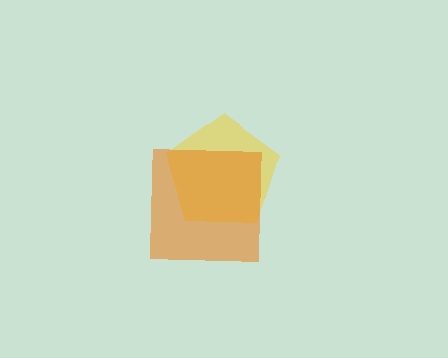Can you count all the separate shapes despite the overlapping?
Yes, there are 2 separate shapes.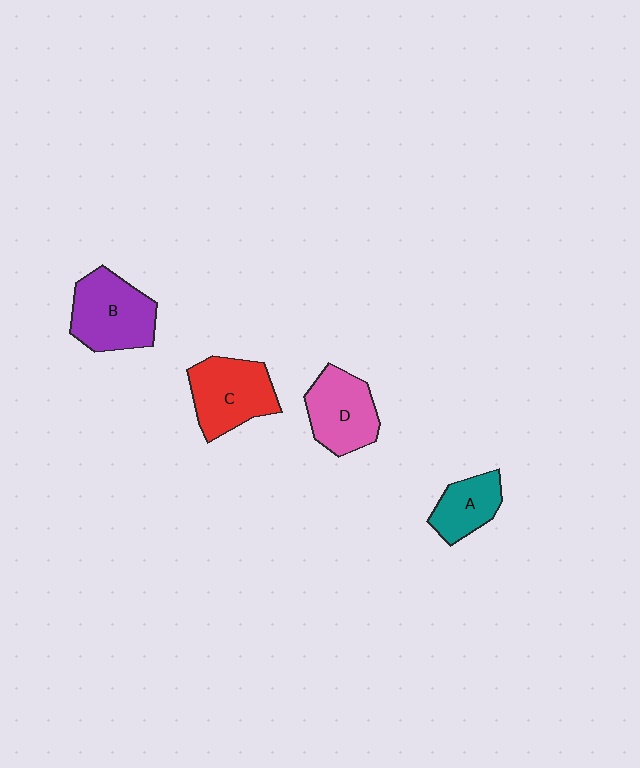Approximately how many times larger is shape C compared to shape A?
Approximately 1.6 times.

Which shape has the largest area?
Shape B (purple).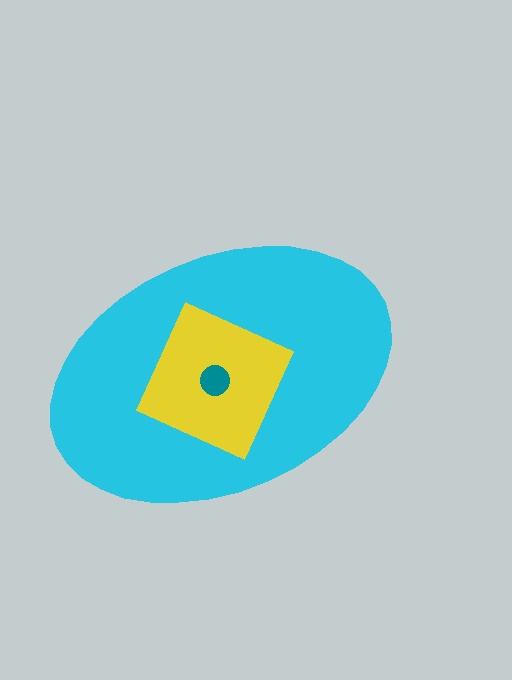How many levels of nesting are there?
3.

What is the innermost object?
The teal circle.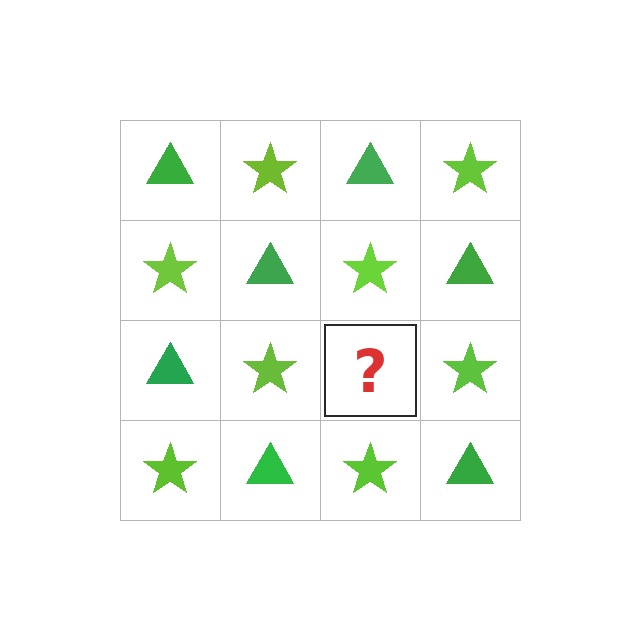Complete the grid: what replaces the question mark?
The question mark should be replaced with a green triangle.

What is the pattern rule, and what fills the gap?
The rule is that it alternates green triangle and lime star in a checkerboard pattern. The gap should be filled with a green triangle.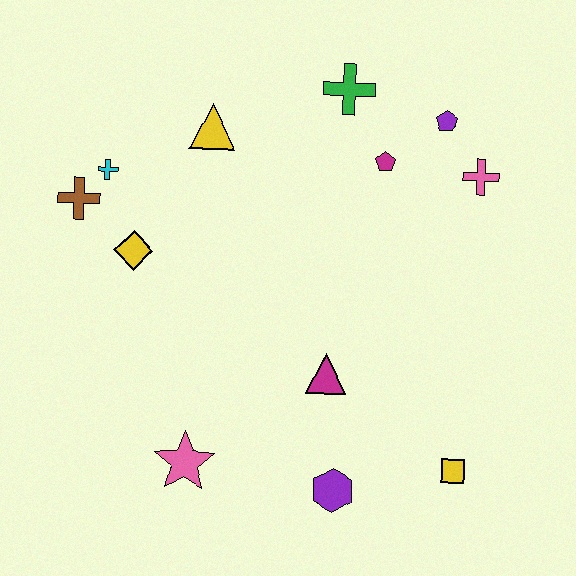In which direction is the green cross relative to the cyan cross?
The green cross is to the right of the cyan cross.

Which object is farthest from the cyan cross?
The yellow square is farthest from the cyan cross.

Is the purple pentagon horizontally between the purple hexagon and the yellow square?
Yes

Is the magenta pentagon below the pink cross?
No